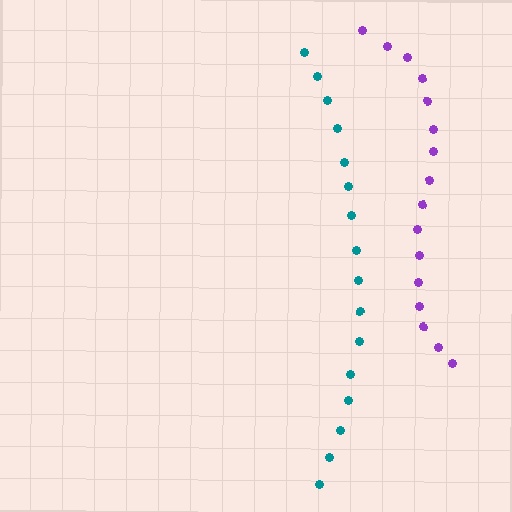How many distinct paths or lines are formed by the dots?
There are 2 distinct paths.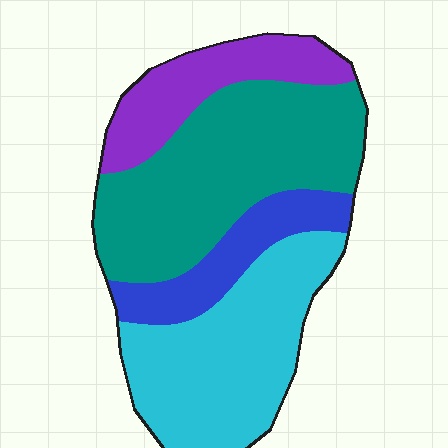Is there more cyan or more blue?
Cyan.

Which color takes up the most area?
Teal, at roughly 40%.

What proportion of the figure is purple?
Purple covers 16% of the figure.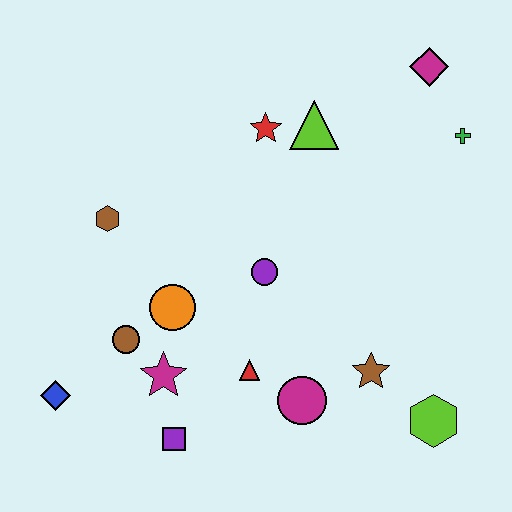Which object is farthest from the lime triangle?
The blue diamond is farthest from the lime triangle.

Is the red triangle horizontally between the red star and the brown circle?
Yes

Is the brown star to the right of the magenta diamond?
No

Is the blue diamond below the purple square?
No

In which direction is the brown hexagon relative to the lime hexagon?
The brown hexagon is to the left of the lime hexagon.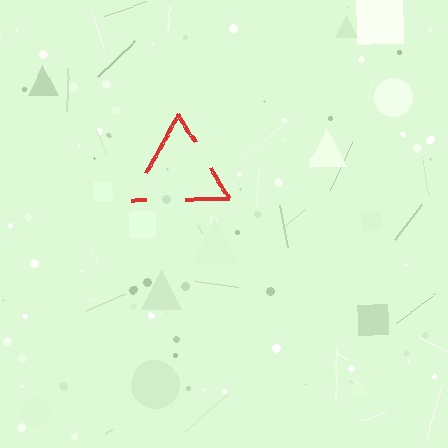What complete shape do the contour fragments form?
The contour fragments form a triangle.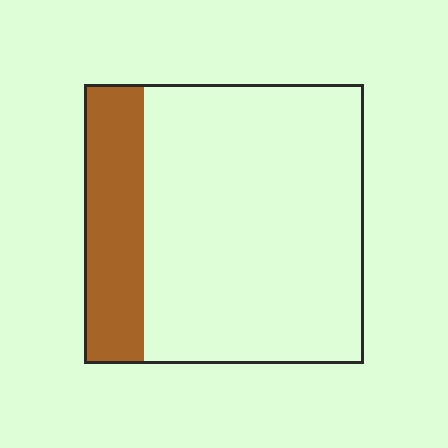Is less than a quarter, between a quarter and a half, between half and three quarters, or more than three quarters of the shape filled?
Less than a quarter.